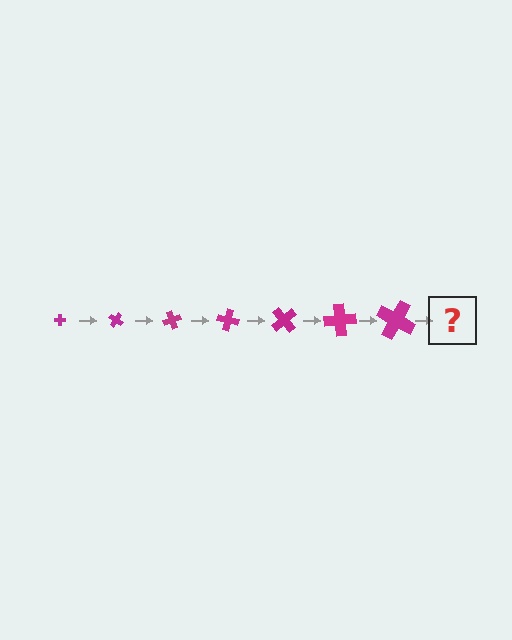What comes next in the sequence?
The next element should be a cross, larger than the previous one and rotated 245 degrees from the start.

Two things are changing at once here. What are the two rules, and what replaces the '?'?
The two rules are that the cross grows larger each step and it rotates 35 degrees each step. The '?' should be a cross, larger than the previous one and rotated 245 degrees from the start.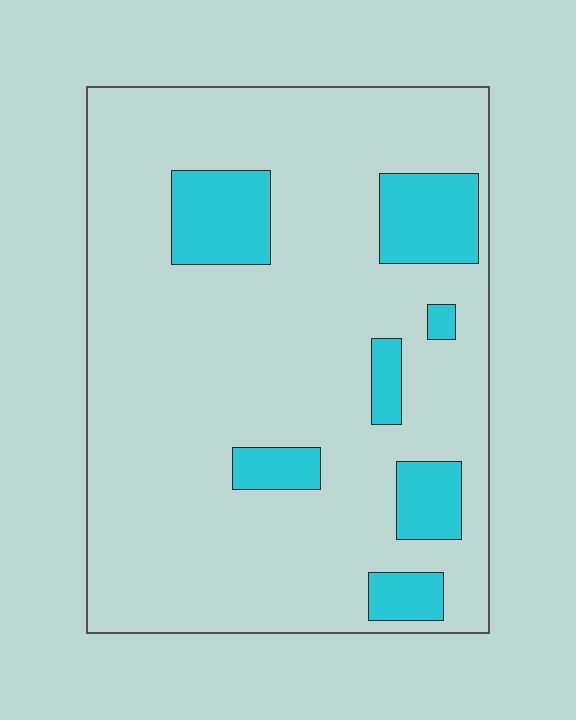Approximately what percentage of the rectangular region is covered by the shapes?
Approximately 15%.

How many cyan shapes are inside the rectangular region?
7.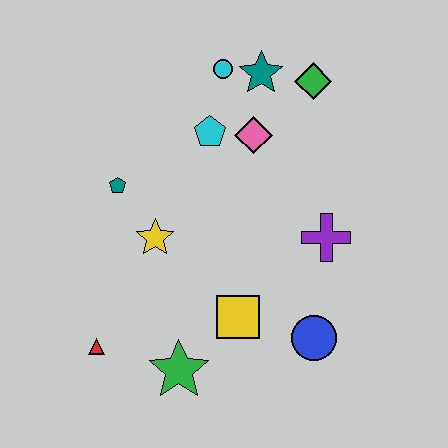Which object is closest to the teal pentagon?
The yellow star is closest to the teal pentagon.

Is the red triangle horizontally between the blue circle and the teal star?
No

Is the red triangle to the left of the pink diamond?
Yes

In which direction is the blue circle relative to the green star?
The blue circle is to the right of the green star.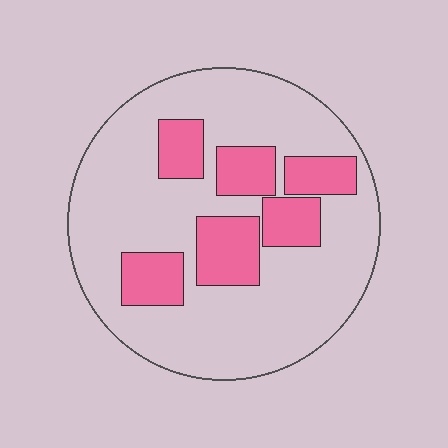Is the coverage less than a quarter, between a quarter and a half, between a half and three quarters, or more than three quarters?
Between a quarter and a half.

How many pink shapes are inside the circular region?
6.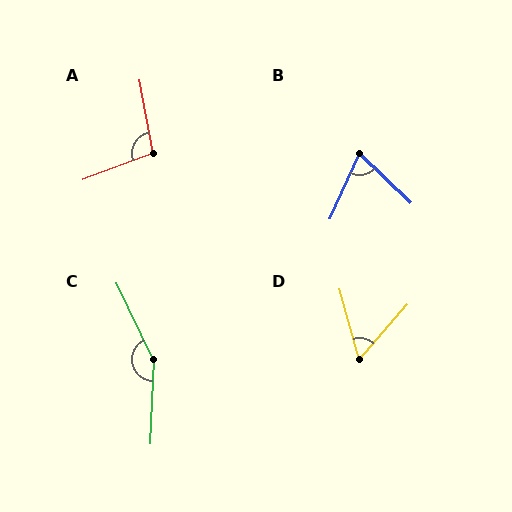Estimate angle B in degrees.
Approximately 70 degrees.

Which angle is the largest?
C, at approximately 152 degrees.